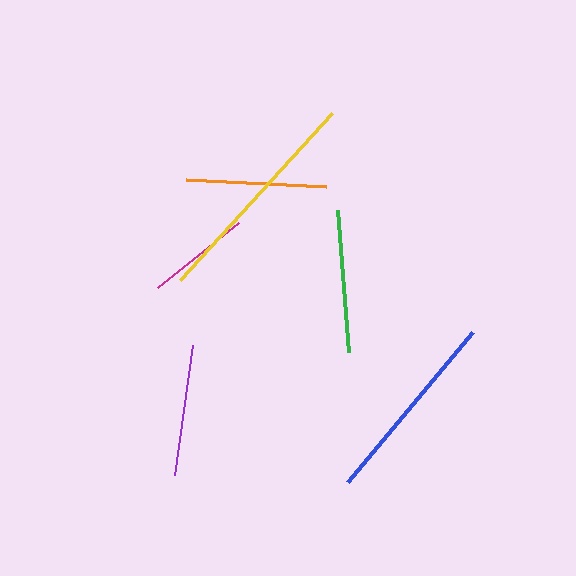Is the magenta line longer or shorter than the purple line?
The purple line is longer than the magenta line.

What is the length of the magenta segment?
The magenta segment is approximately 104 pixels long.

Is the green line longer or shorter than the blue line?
The blue line is longer than the green line.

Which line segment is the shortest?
The magenta line is the shortest at approximately 104 pixels.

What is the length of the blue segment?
The blue segment is approximately 195 pixels long.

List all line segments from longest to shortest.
From longest to shortest: yellow, blue, green, orange, purple, magenta.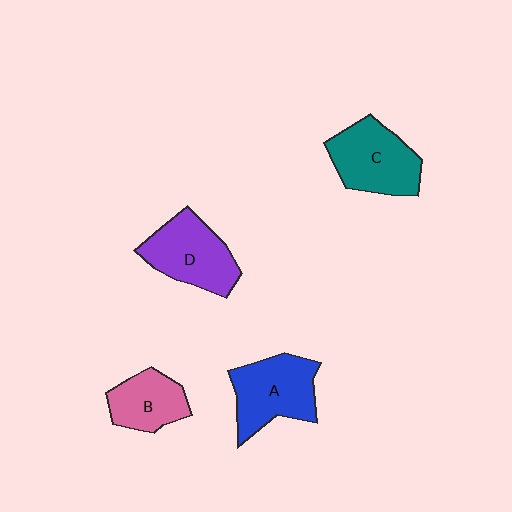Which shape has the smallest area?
Shape B (pink).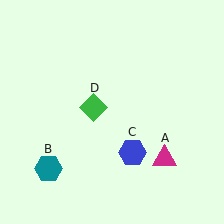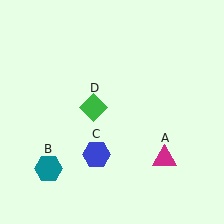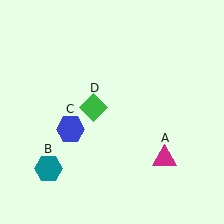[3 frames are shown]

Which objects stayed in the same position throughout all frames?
Magenta triangle (object A) and teal hexagon (object B) and green diamond (object D) remained stationary.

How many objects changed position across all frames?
1 object changed position: blue hexagon (object C).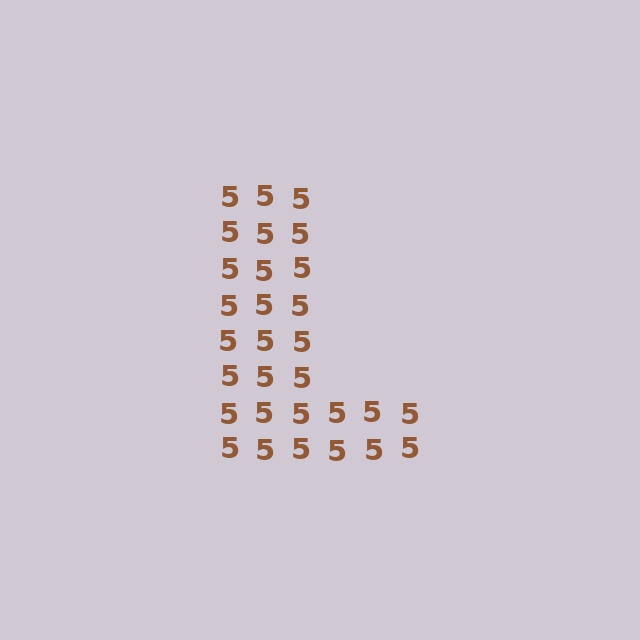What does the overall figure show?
The overall figure shows the letter L.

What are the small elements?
The small elements are digit 5's.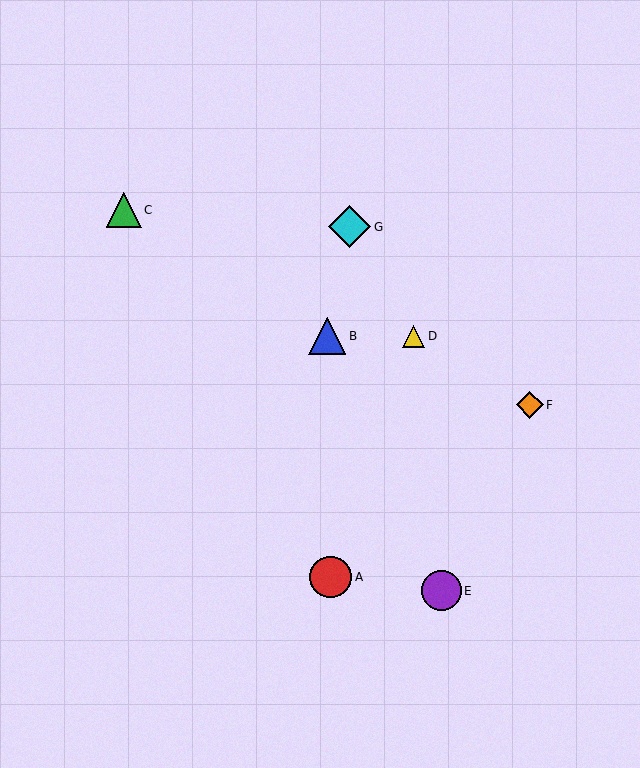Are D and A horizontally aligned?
No, D is at y≈336 and A is at y≈577.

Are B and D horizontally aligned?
Yes, both are at y≈336.